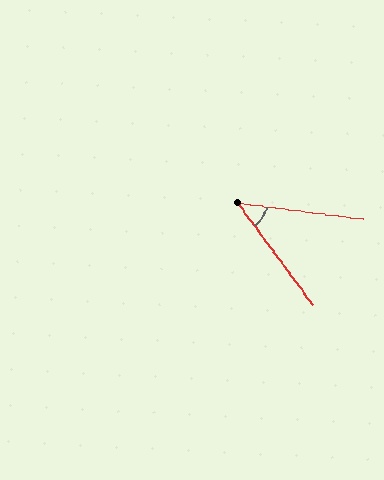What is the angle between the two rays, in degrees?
Approximately 46 degrees.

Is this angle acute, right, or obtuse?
It is acute.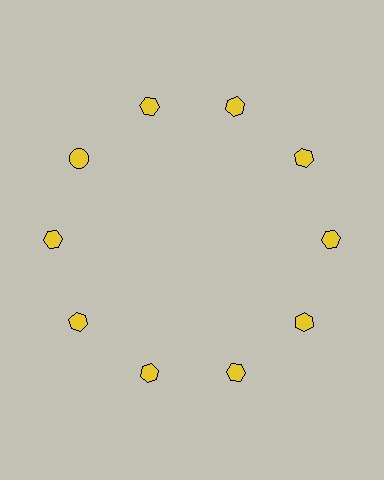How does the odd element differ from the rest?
It has a different shape: circle instead of hexagon.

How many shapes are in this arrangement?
There are 10 shapes arranged in a ring pattern.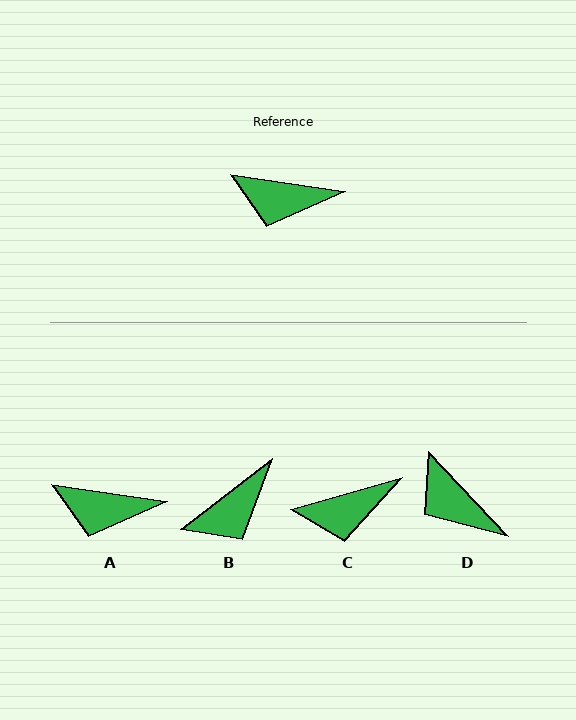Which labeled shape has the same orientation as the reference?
A.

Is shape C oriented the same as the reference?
No, it is off by about 24 degrees.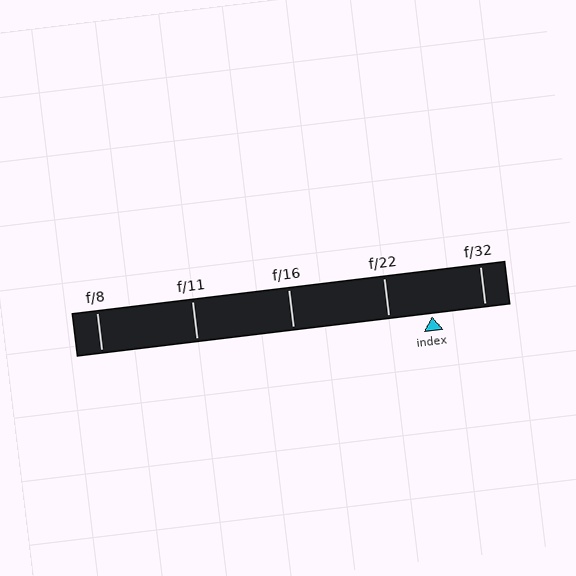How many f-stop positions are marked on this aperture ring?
There are 5 f-stop positions marked.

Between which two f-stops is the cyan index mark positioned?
The index mark is between f/22 and f/32.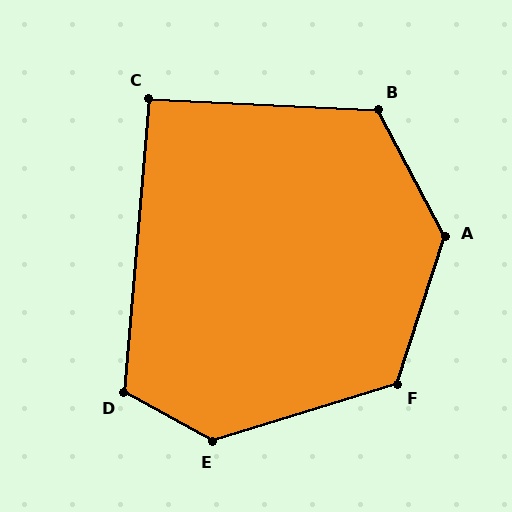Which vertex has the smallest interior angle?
C, at approximately 92 degrees.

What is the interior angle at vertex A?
Approximately 134 degrees (obtuse).